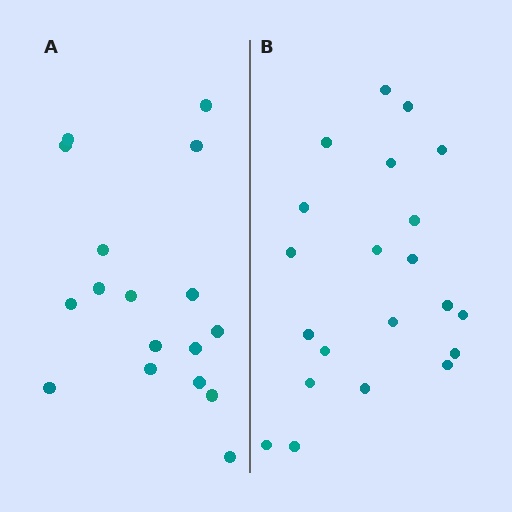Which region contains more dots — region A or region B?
Region B (the right region) has more dots.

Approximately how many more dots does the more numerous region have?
Region B has about 4 more dots than region A.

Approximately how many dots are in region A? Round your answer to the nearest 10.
About 20 dots. (The exact count is 17, which rounds to 20.)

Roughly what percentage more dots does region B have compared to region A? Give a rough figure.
About 25% more.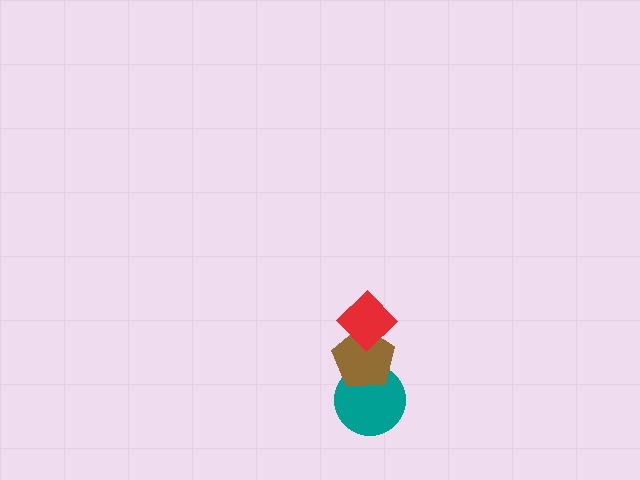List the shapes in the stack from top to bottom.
From top to bottom: the red diamond, the brown pentagon, the teal circle.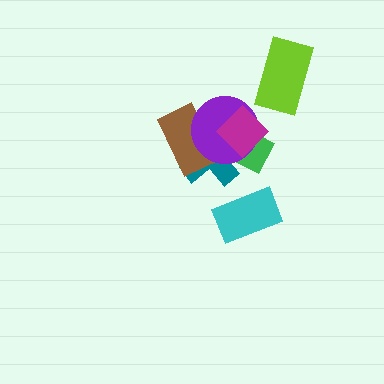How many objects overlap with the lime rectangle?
0 objects overlap with the lime rectangle.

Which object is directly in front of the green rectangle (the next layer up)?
The teal cross is directly in front of the green rectangle.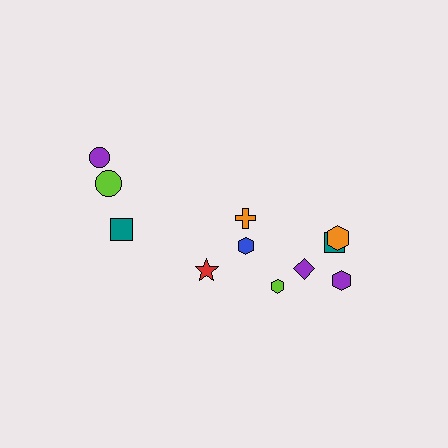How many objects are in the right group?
There are 8 objects.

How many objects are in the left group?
There are 3 objects.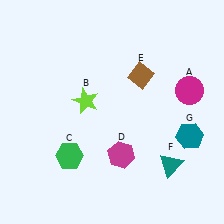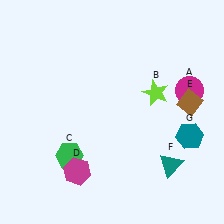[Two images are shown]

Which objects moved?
The objects that moved are: the lime star (B), the magenta hexagon (D), the brown diamond (E).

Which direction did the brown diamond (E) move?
The brown diamond (E) moved right.